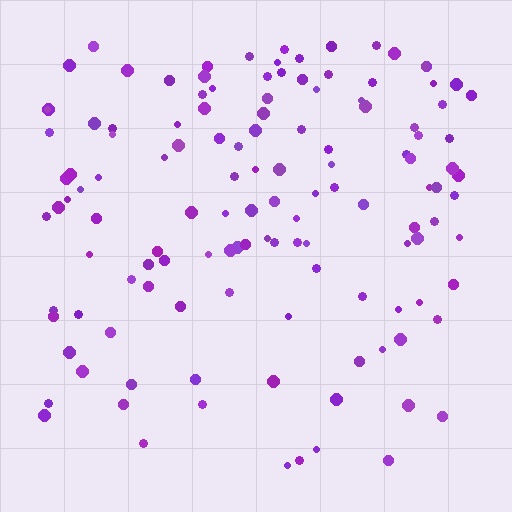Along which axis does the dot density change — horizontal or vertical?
Vertical.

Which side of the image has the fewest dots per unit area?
The bottom.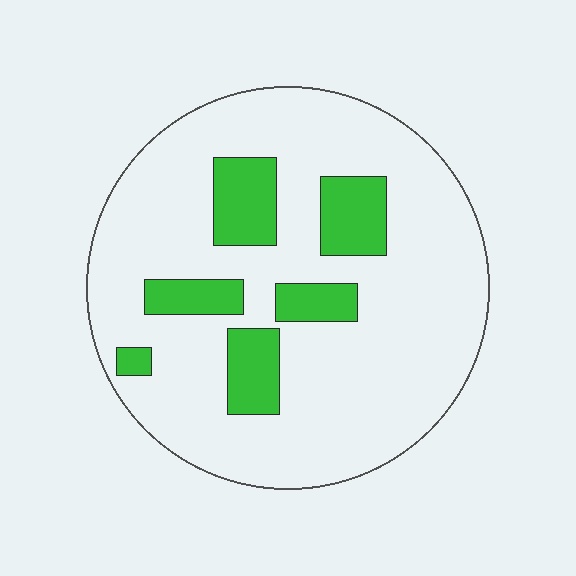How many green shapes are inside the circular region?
6.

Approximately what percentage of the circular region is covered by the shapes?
Approximately 20%.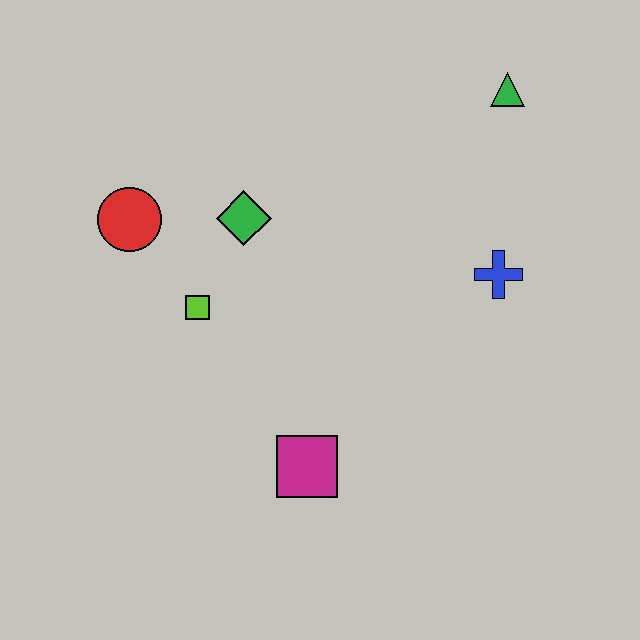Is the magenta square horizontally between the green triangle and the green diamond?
Yes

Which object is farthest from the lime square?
The green triangle is farthest from the lime square.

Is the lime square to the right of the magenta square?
No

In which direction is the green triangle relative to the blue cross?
The green triangle is above the blue cross.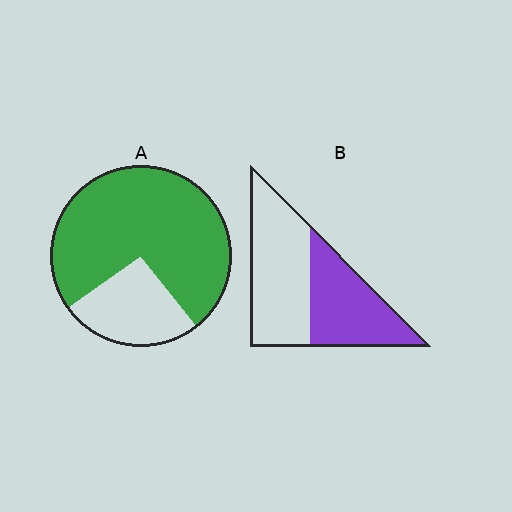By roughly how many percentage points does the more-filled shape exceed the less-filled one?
By roughly 30 percentage points (A over B).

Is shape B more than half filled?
No.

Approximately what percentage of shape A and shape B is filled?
A is approximately 75% and B is approximately 45%.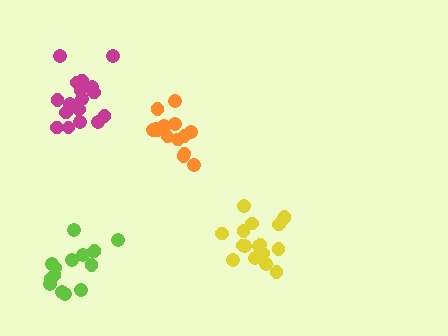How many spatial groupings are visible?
There are 4 spatial groupings.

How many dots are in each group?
Group 1: 15 dots, Group 2: 14 dots, Group 3: 18 dots, Group 4: 17 dots (64 total).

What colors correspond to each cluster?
The clusters are colored: lime, orange, magenta, yellow.